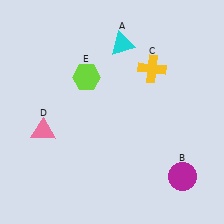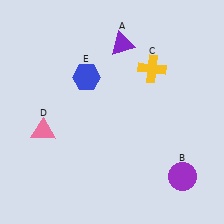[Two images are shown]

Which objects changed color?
A changed from cyan to purple. B changed from magenta to purple. E changed from lime to blue.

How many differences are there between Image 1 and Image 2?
There are 3 differences between the two images.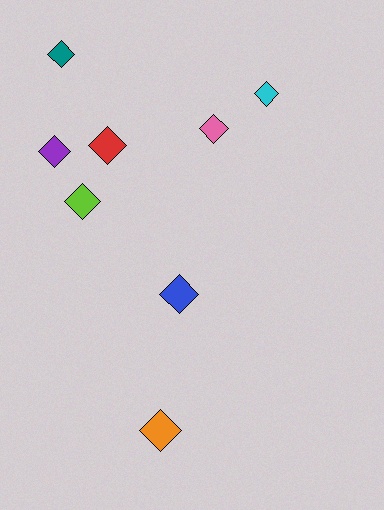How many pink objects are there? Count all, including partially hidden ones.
There is 1 pink object.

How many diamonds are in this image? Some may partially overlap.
There are 8 diamonds.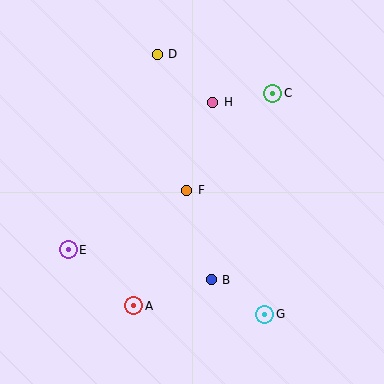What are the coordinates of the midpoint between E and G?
The midpoint between E and G is at (167, 282).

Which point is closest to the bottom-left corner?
Point E is closest to the bottom-left corner.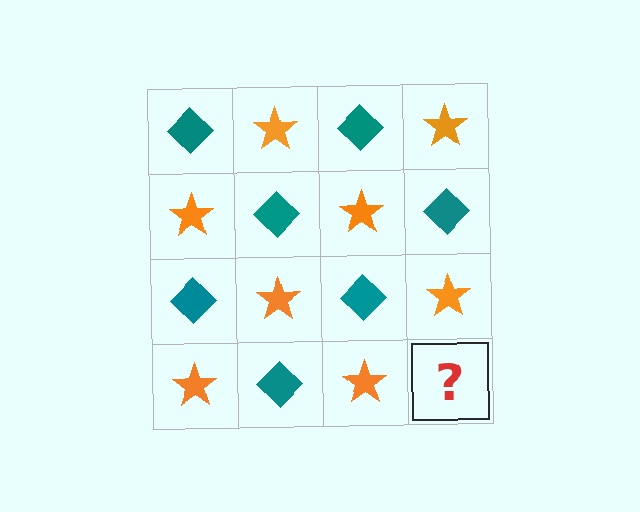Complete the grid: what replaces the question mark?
The question mark should be replaced with a teal diamond.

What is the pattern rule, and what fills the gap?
The rule is that it alternates teal diamond and orange star in a checkerboard pattern. The gap should be filled with a teal diamond.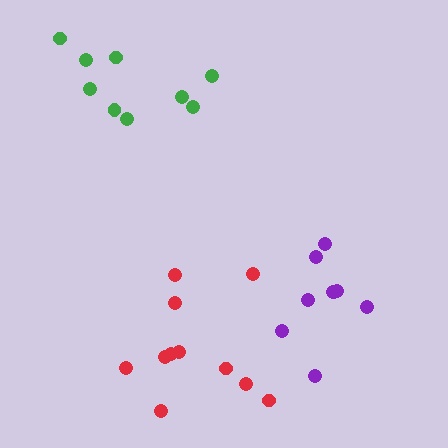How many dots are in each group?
Group 1: 11 dots, Group 2: 9 dots, Group 3: 9 dots (29 total).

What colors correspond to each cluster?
The clusters are colored: red, purple, green.